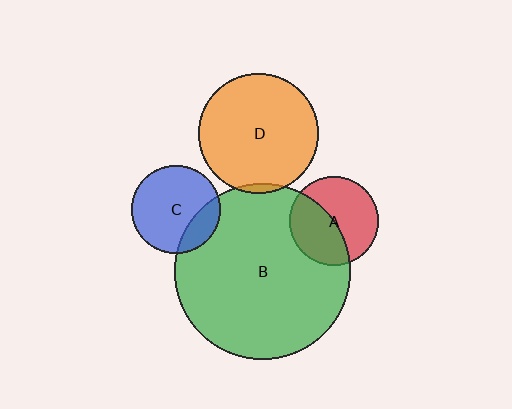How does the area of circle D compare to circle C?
Approximately 1.8 times.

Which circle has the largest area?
Circle B (green).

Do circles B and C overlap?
Yes.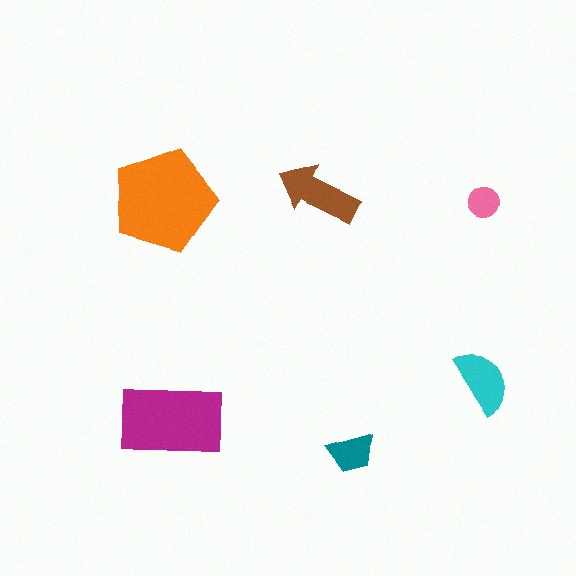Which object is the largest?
The orange pentagon.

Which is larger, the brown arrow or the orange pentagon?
The orange pentagon.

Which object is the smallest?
The pink circle.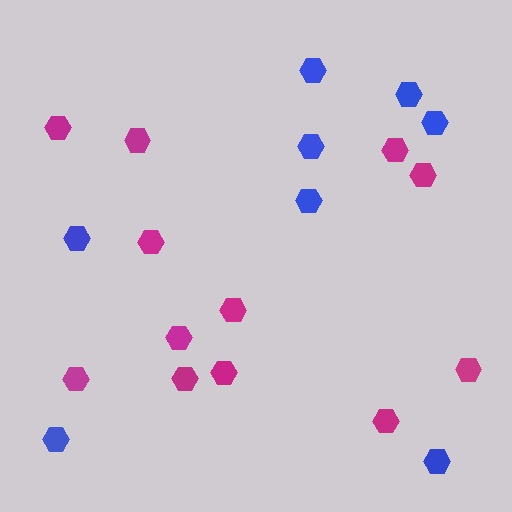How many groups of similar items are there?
There are 2 groups: one group of magenta hexagons (12) and one group of blue hexagons (8).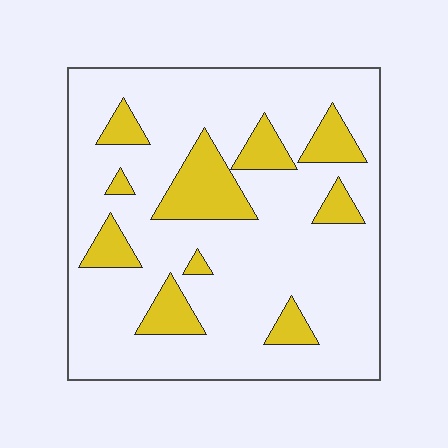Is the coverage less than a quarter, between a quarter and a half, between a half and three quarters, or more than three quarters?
Less than a quarter.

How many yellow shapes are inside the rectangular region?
10.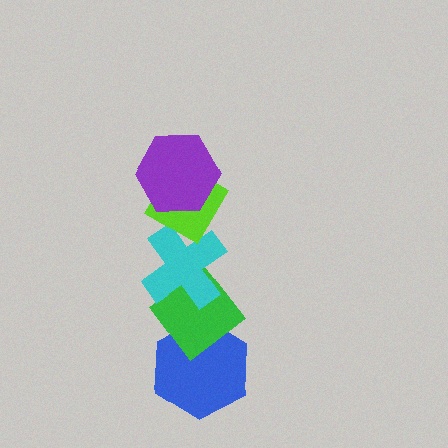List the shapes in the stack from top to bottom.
From top to bottom: the purple hexagon, the lime diamond, the cyan cross, the green diamond, the blue hexagon.